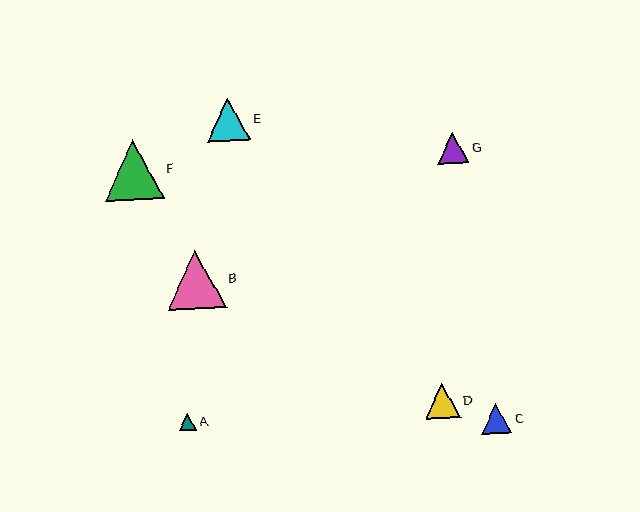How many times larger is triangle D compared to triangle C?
Triangle D is approximately 1.1 times the size of triangle C.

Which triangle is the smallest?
Triangle A is the smallest with a size of approximately 17 pixels.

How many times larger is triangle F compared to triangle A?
Triangle F is approximately 3.5 times the size of triangle A.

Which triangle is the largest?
Triangle F is the largest with a size of approximately 59 pixels.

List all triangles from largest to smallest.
From largest to smallest: F, B, E, D, G, C, A.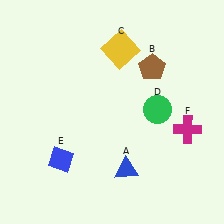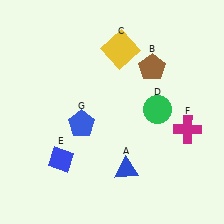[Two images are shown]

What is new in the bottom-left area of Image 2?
A blue pentagon (G) was added in the bottom-left area of Image 2.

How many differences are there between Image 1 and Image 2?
There is 1 difference between the two images.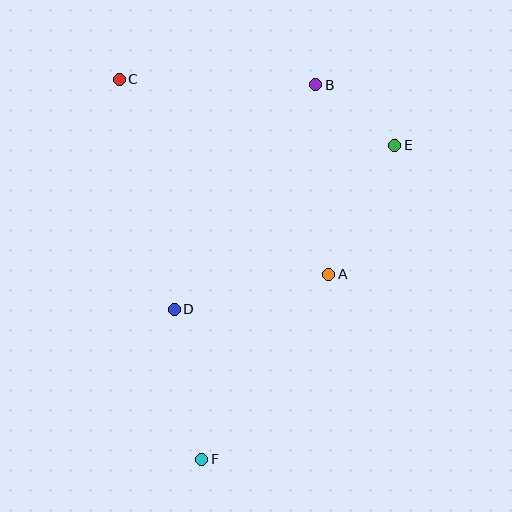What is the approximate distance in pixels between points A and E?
The distance between A and E is approximately 145 pixels.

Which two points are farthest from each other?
Points B and F are farthest from each other.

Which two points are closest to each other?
Points B and E are closest to each other.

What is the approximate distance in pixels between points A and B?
The distance between A and B is approximately 190 pixels.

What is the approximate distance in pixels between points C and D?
The distance between C and D is approximately 236 pixels.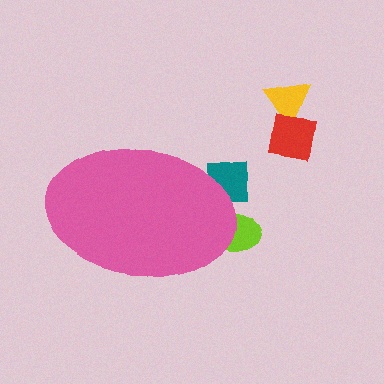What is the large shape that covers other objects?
A pink ellipse.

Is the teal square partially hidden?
Yes, the teal square is partially hidden behind the pink ellipse.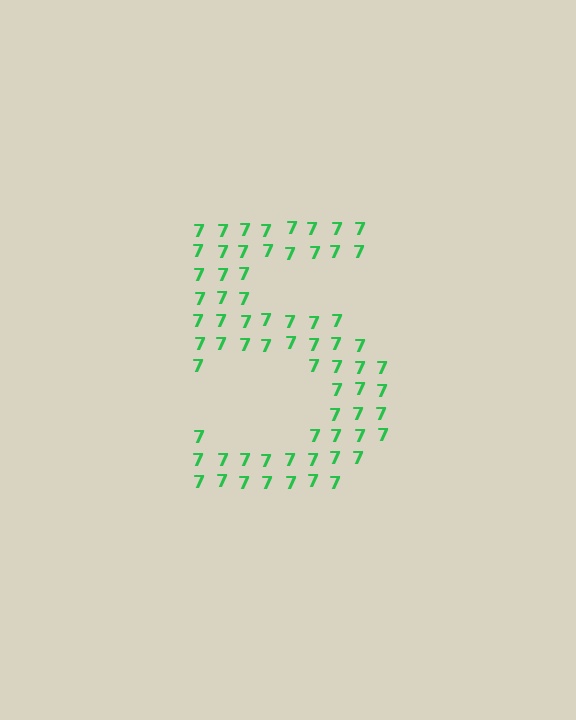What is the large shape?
The large shape is the digit 5.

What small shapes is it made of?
It is made of small digit 7's.